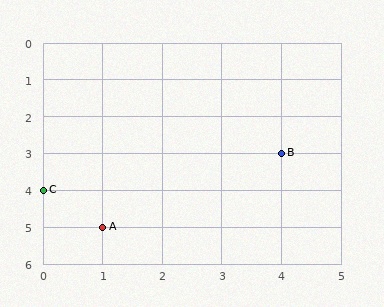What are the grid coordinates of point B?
Point B is at grid coordinates (4, 3).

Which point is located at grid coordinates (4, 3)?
Point B is at (4, 3).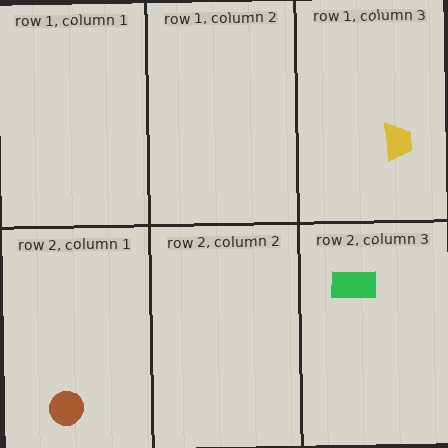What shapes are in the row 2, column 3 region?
The green rectangle.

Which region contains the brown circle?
The row 2, column 1 region.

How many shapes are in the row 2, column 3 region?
1.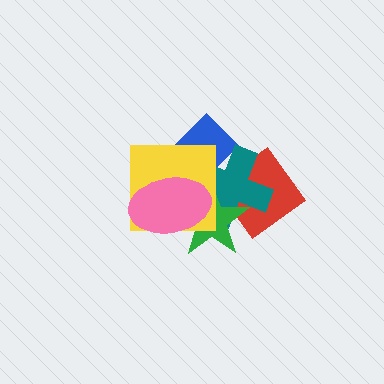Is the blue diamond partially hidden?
Yes, it is partially covered by another shape.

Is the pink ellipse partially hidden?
No, no other shape covers it.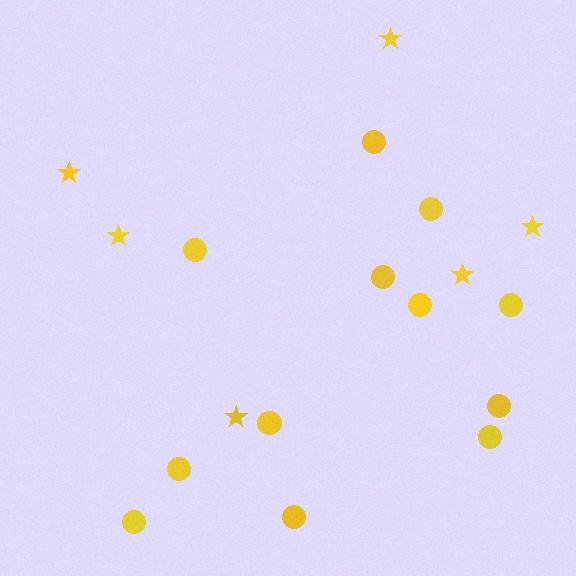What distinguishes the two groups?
There are 2 groups: one group of stars (6) and one group of circles (12).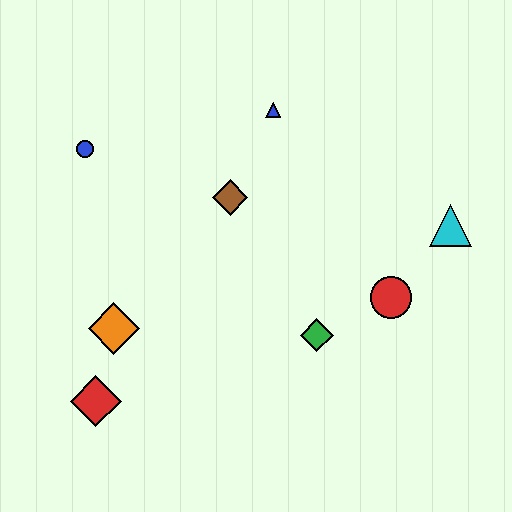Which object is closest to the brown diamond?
The blue triangle is closest to the brown diamond.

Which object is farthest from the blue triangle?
The red diamond is farthest from the blue triangle.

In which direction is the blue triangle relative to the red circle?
The blue triangle is above the red circle.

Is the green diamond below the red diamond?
No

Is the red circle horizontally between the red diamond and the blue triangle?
No